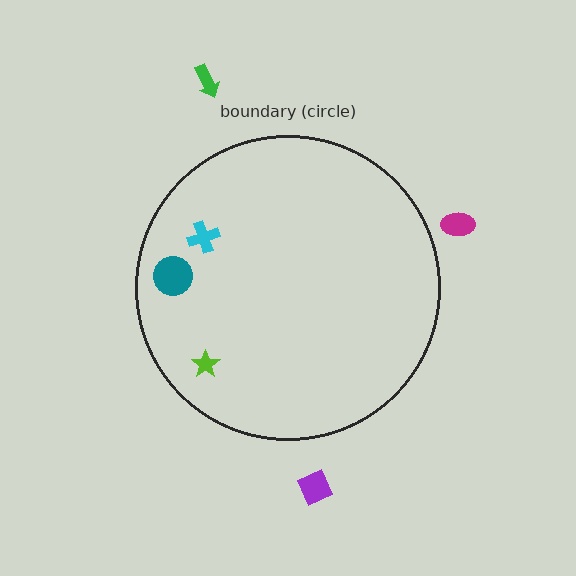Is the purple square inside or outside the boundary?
Outside.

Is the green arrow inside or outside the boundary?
Outside.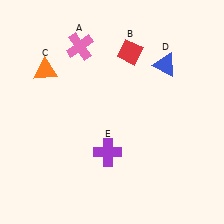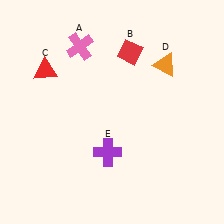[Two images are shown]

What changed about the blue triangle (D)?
In Image 1, D is blue. In Image 2, it changed to orange.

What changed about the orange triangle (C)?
In Image 1, C is orange. In Image 2, it changed to red.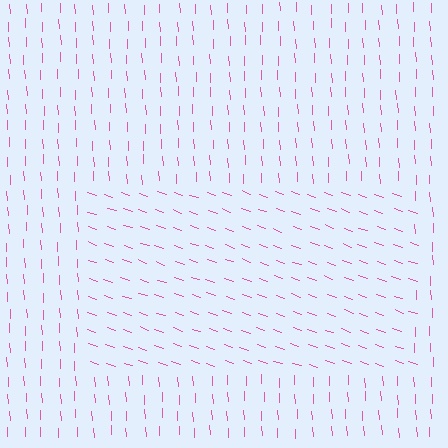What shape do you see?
I see a rectangle.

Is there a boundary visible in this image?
Yes, there is a texture boundary formed by a change in line orientation.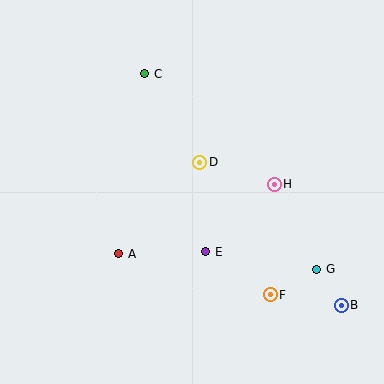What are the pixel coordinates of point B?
Point B is at (341, 305).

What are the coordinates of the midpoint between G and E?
The midpoint between G and E is at (261, 260).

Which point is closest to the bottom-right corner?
Point B is closest to the bottom-right corner.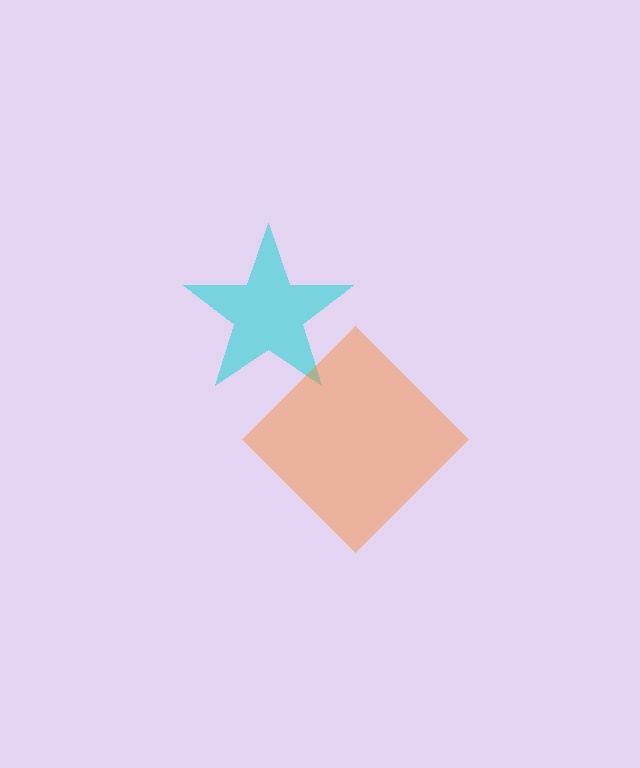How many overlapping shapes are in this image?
There are 2 overlapping shapes in the image.